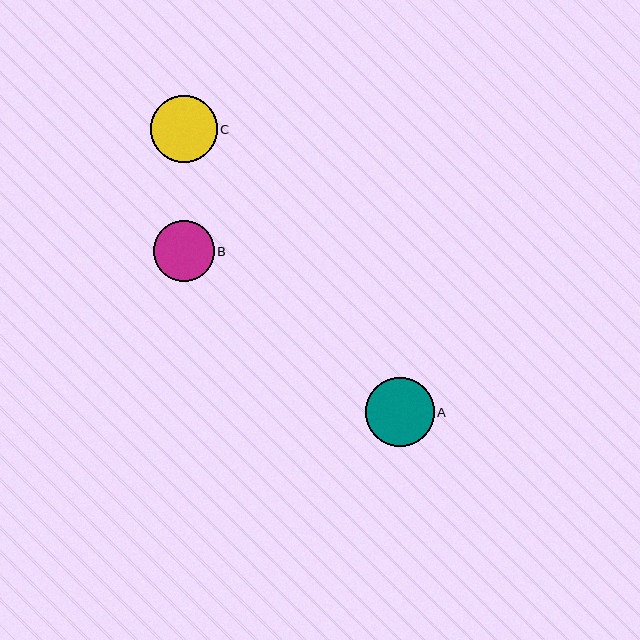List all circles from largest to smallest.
From largest to smallest: A, C, B.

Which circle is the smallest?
Circle B is the smallest with a size of approximately 61 pixels.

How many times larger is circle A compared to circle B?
Circle A is approximately 1.1 times the size of circle B.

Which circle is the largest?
Circle A is the largest with a size of approximately 69 pixels.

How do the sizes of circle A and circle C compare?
Circle A and circle C are approximately the same size.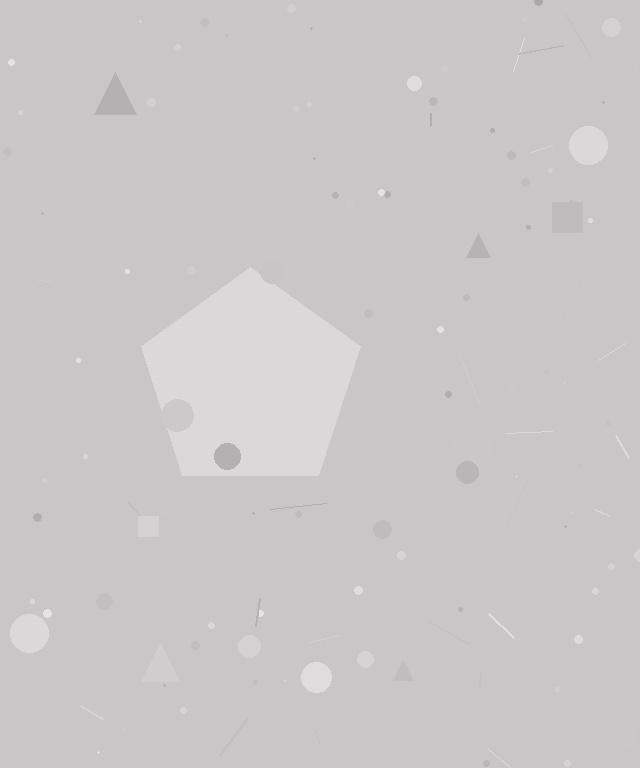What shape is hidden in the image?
A pentagon is hidden in the image.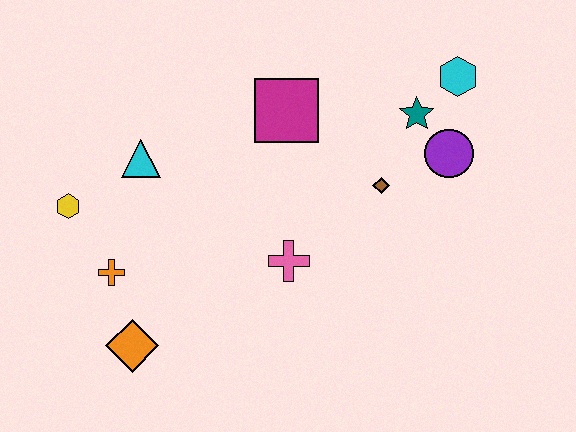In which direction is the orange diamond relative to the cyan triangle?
The orange diamond is below the cyan triangle.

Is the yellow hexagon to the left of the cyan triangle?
Yes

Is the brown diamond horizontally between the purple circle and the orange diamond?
Yes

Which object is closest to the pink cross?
The brown diamond is closest to the pink cross.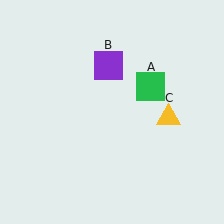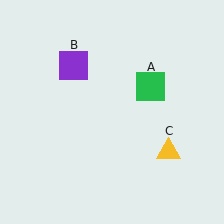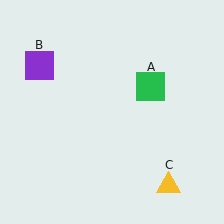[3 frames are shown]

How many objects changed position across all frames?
2 objects changed position: purple square (object B), yellow triangle (object C).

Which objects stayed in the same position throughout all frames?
Green square (object A) remained stationary.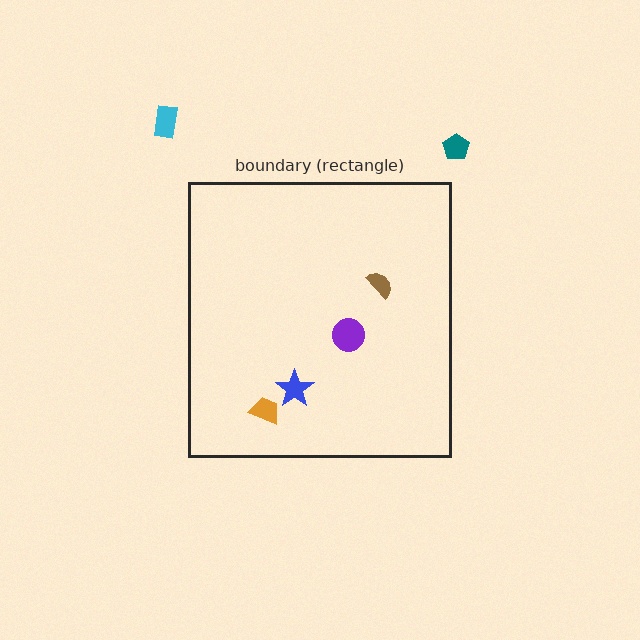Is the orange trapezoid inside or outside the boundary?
Inside.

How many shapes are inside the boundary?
4 inside, 2 outside.